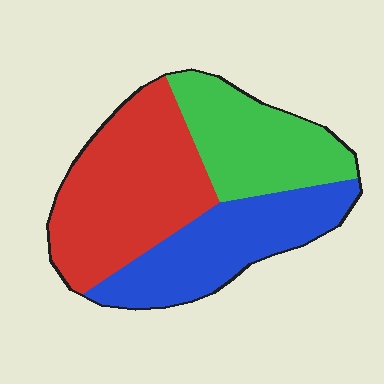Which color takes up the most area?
Red, at roughly 40%.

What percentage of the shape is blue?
Blue takes up about one third (1/3) of the shape.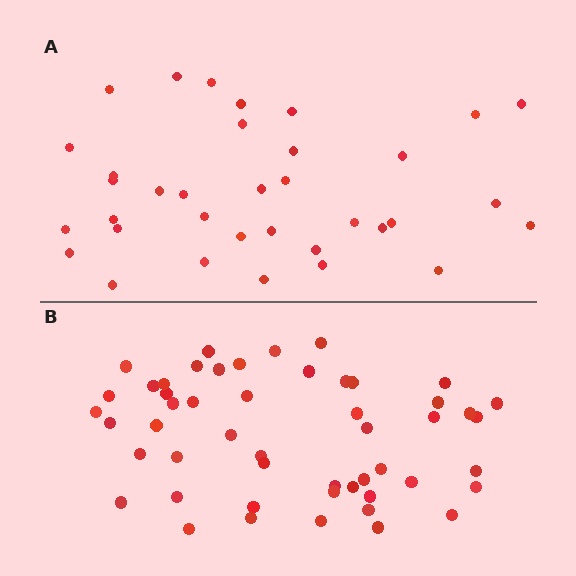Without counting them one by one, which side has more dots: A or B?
Region B (the bottom region) has more dots.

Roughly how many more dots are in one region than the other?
Region B has approximately 15 more dots than region A.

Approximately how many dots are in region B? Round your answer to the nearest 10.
About 50 dots. (The exact count is 51, which rounds to 50.)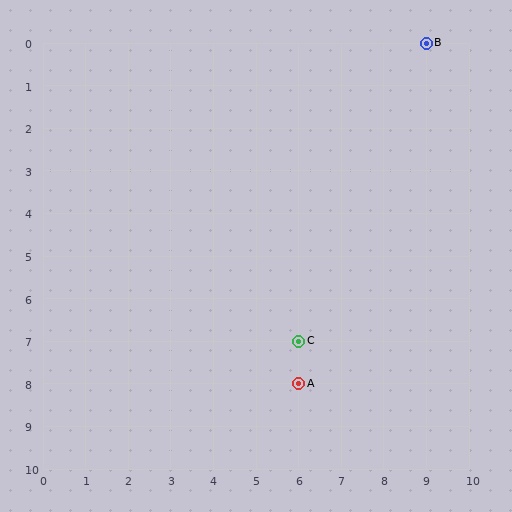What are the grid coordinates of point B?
Point B is at grid coordinates (9, 0).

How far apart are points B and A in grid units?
Points B and A are 3 columns and 8 rows apart (about 8.5 grid units diagonally).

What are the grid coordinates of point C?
Point C is at grid coordinates (6, 7).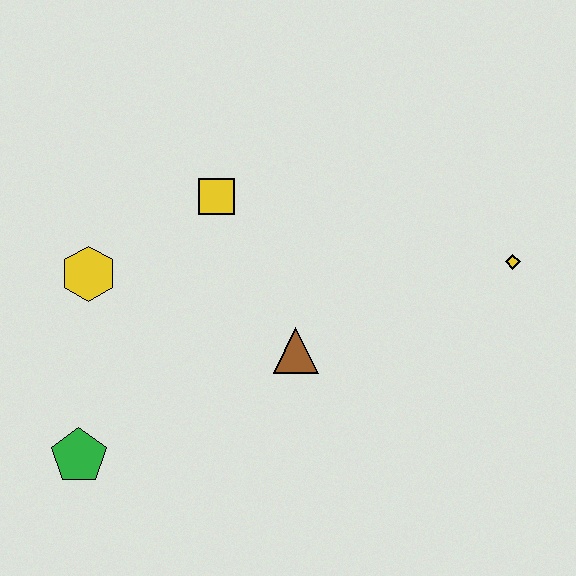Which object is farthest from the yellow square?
The yellow diamond is farthest from the yellow square.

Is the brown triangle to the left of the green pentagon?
No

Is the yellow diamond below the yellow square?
Yes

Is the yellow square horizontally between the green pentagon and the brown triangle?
Yes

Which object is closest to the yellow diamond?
The brown triangle is closest to the yellow diamond.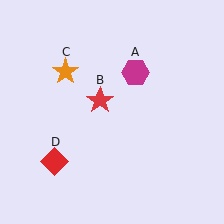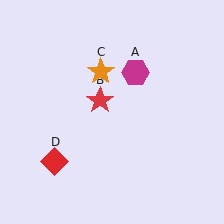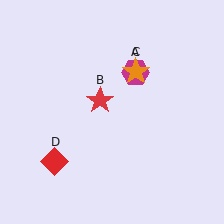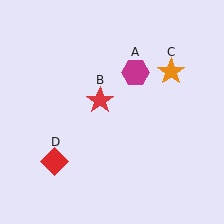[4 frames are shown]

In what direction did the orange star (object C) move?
The orange star (object C) moved right.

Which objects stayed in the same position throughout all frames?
Magenta hexagon (object A) and red star (object B) and red diamond (object D) remained stationary.